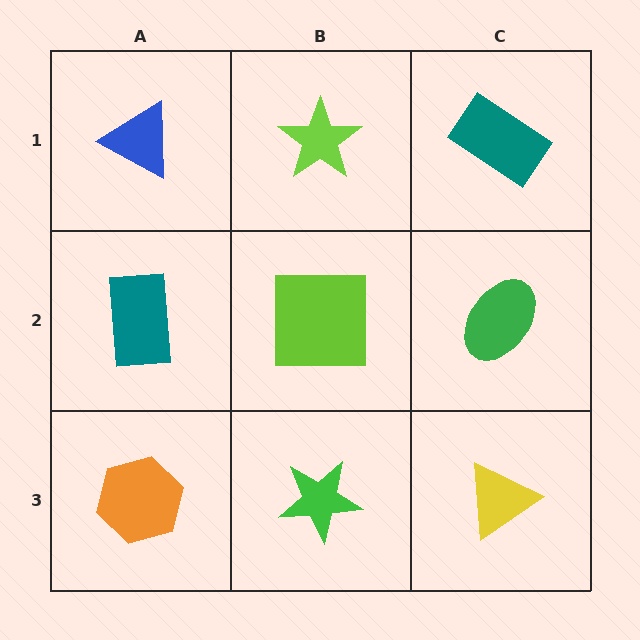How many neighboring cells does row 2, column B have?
4.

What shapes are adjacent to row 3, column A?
A teal rectangle (row 2, column A), a green star (row 3, column B).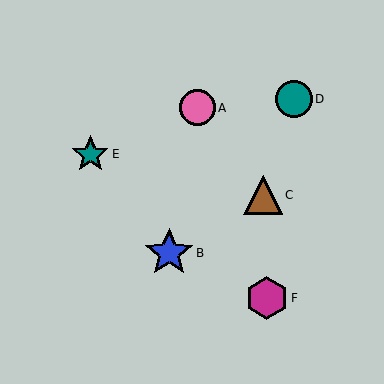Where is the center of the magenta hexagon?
The center of the magenta hexagon is at (267, 298).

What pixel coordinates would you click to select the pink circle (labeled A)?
Click at (197, 108) to select the pink circle A.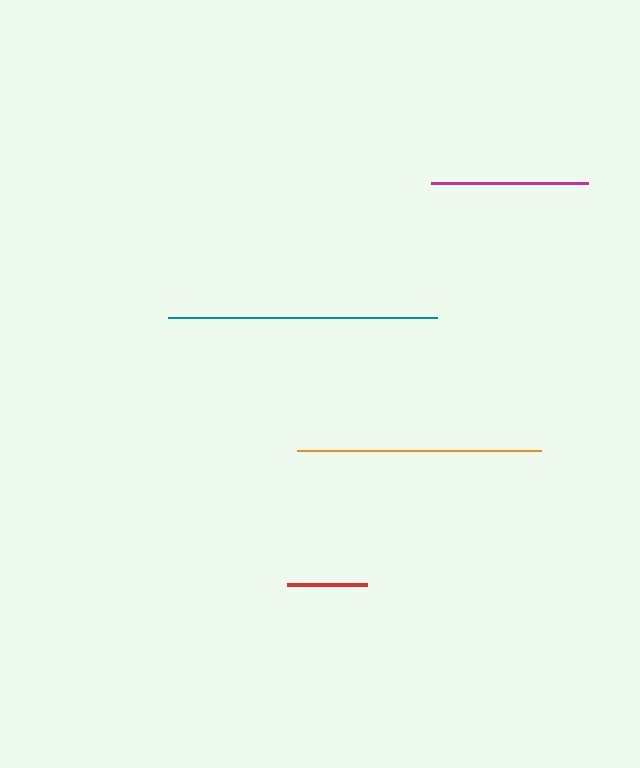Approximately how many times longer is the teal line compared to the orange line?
The teal line is approximately 1.1 times the length of the orange line.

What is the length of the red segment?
The red segment is approximately 80 pixels long.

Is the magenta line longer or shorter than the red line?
The magenta line is longer than the red line.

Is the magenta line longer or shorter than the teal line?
The teal line is longer than the magenta line.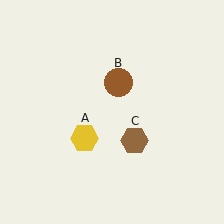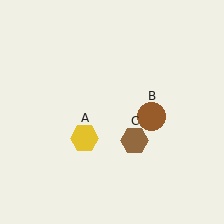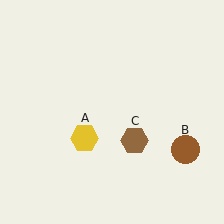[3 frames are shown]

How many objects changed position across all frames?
1 object changed position: brown circle (object B).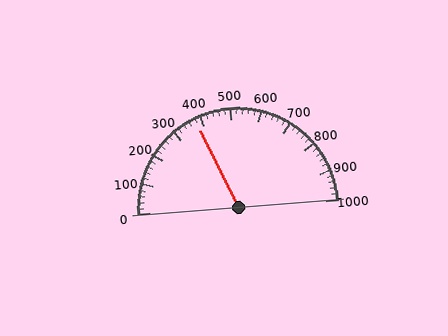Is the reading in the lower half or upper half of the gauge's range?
The reading is in the lower half of the range (0 to 1000).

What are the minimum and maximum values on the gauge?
The gauge ranges from 0 to 1000.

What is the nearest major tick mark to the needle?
The nearest major tick mark is 400.